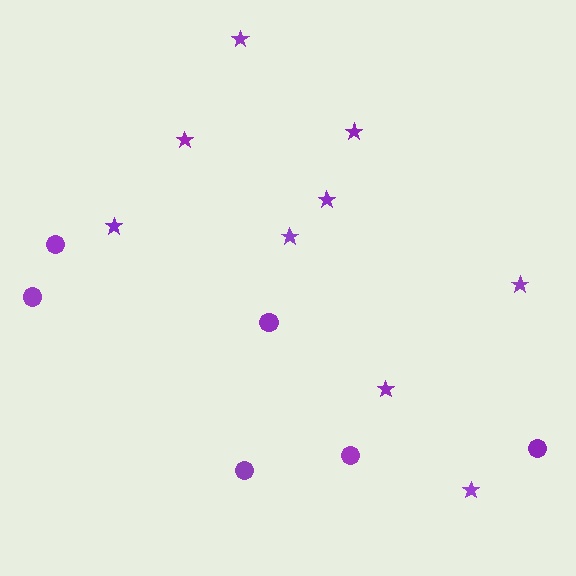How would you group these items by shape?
There are 2 groups: one group of circles (6) and one group of stars (9).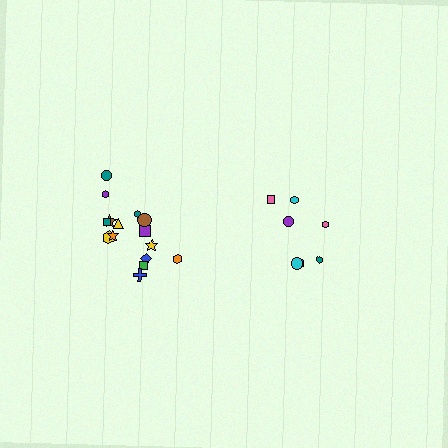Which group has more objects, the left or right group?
The left group.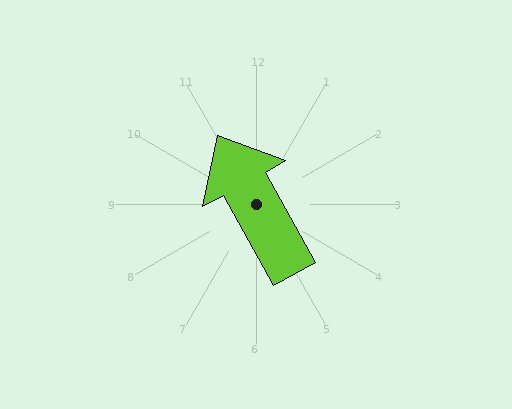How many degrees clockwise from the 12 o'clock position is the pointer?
Approximately 331 degrees.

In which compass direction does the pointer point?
Northwest.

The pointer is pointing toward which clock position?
Roughly 11 o'clock.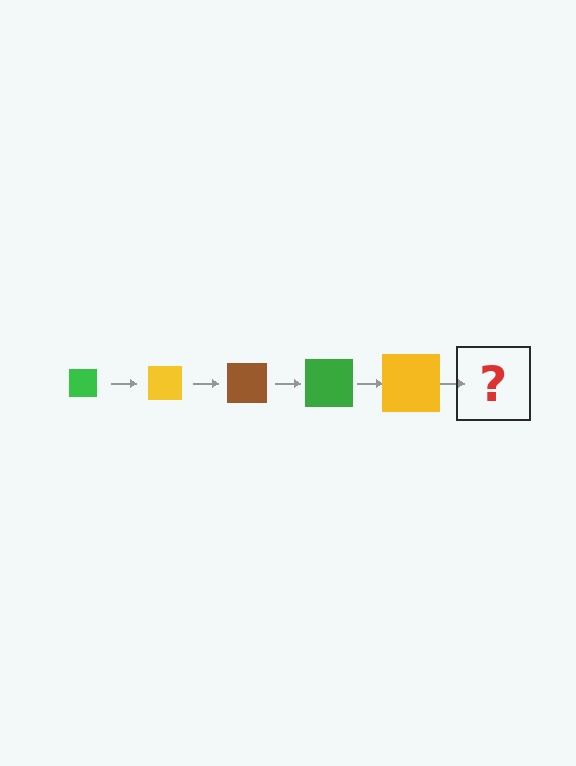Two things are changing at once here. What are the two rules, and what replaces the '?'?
The two rules are that the square grows larger each step and the color cycles through green, yellow, and brown. The '?' should be a brown square, larger than the previous one.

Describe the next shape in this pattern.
It should be a brown square, larger than the previous one.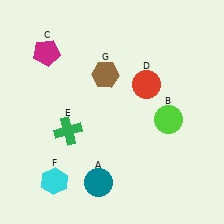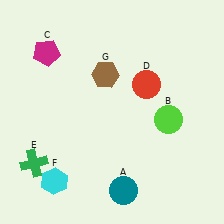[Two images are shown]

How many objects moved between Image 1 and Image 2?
2 objects moved between the two images.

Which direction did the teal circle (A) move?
The teal circle (A) moved right.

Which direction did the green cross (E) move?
The green cross (E) moved left.